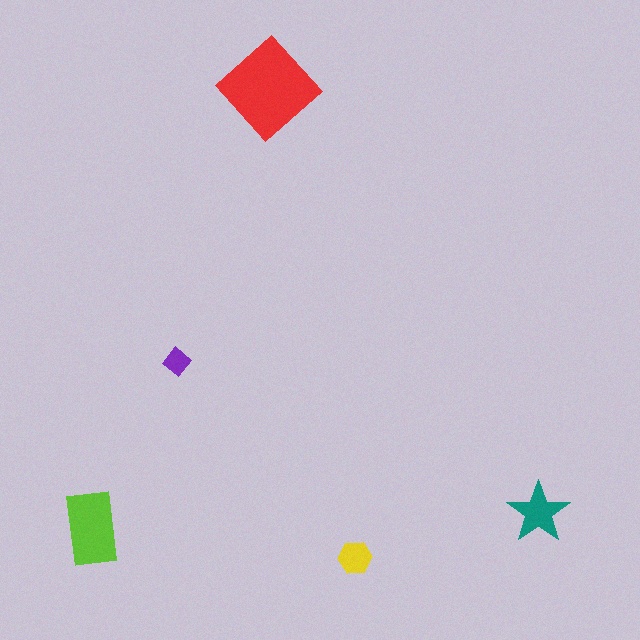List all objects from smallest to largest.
The purple diamond, the yellow hexagon, the teal star, the lime rectangle, the red diamond.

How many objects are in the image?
There are 5 objects in the image.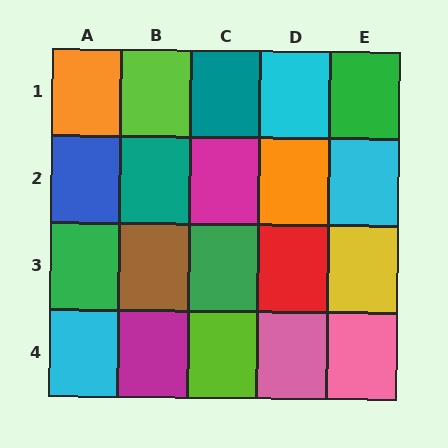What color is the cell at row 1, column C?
Teal.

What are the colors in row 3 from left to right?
Green, brown, green, red, yellow.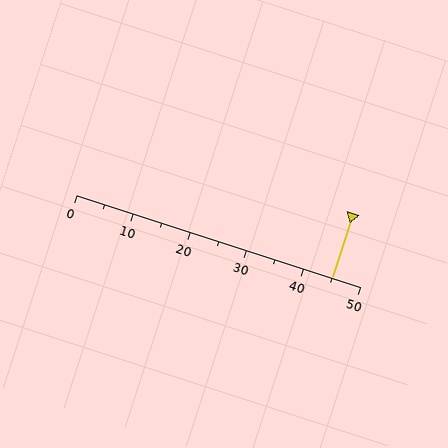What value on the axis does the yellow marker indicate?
The marker indicates approximately 45.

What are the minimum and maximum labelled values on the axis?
The axis runs from 0 to 50.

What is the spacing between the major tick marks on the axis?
The major ticks are spaced 10 apart.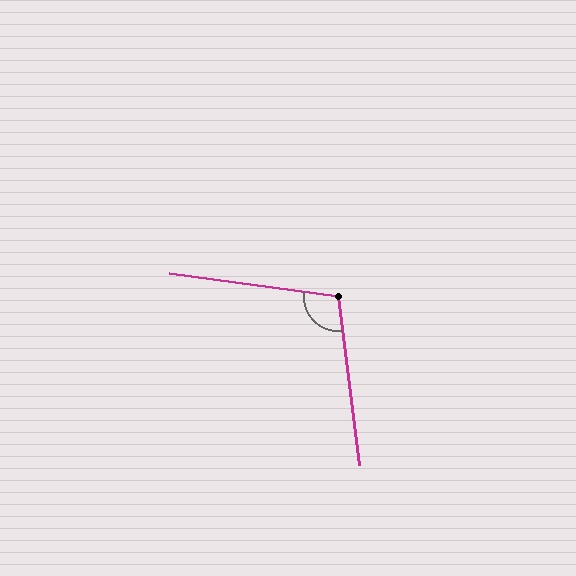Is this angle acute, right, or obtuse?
It is obtuse.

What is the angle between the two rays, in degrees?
Approximately 105 degrees.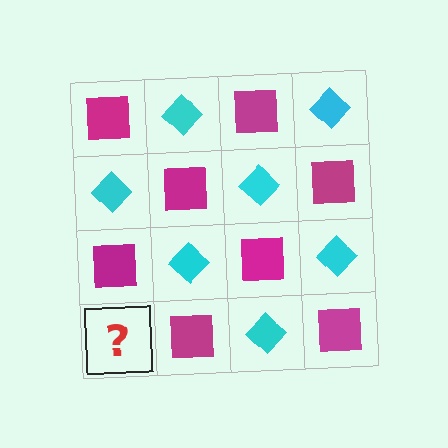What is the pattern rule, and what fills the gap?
The rule is that it alternates magenta square and cyan diamond in a checkerboard pattern. The gap should be filled with a cyan diamond.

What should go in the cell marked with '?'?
The missing cell should contain a cyan diamond.